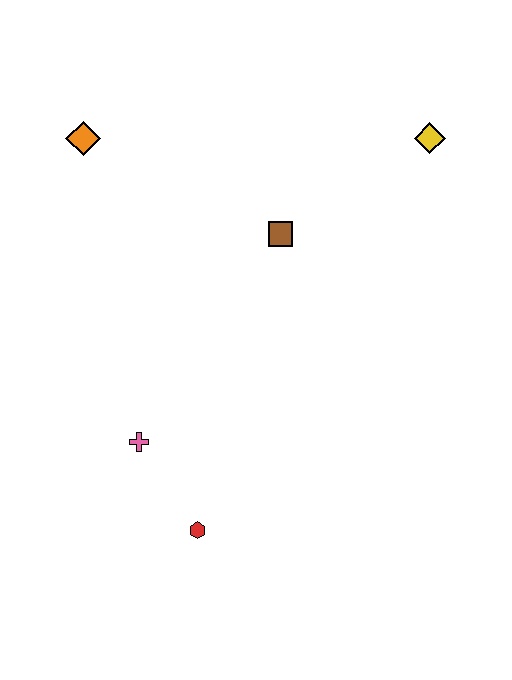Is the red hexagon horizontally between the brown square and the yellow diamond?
No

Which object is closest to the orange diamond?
The brown square is closest to the orange diamond.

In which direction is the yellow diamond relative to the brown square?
The yellow diamond is to the right of the brown square.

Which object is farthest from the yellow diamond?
The red hexagon is farthest from the yellow diamond.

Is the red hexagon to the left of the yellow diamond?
Yes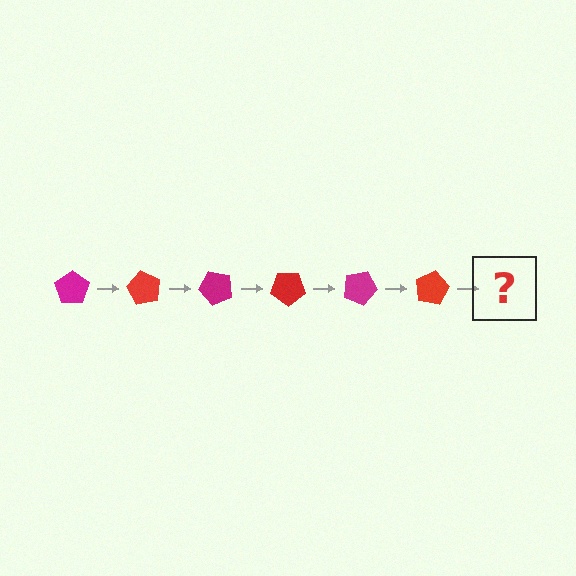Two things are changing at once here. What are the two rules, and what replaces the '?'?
The two rules are that it rotates 60 degrees each step and the color cycles through magenta and red. The '?' should be a magenta pentagon, rotated 360 degrees from the start.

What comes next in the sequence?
The next element should be a magenta pentagon, rotated 360 degrees from the start.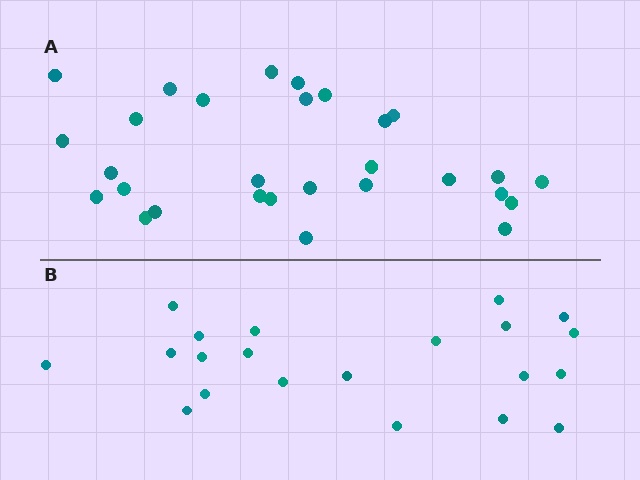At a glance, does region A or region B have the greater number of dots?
Region A (the top region) has more dots.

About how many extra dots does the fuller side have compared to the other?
Region A has roughly 8 or so more dots than region B.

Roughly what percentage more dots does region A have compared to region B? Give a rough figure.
About 40% more.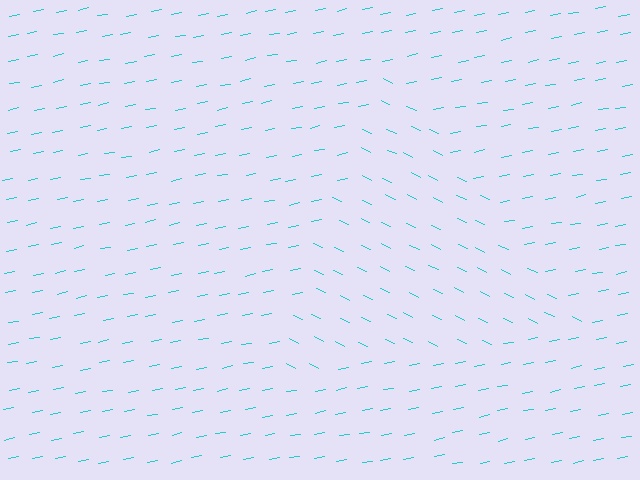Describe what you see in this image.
The image is filled with small cyan line segments. A triangle region in the image has lines oriented differently from the surrounding lines, creating a visible texture boundary.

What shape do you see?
I see a triangle.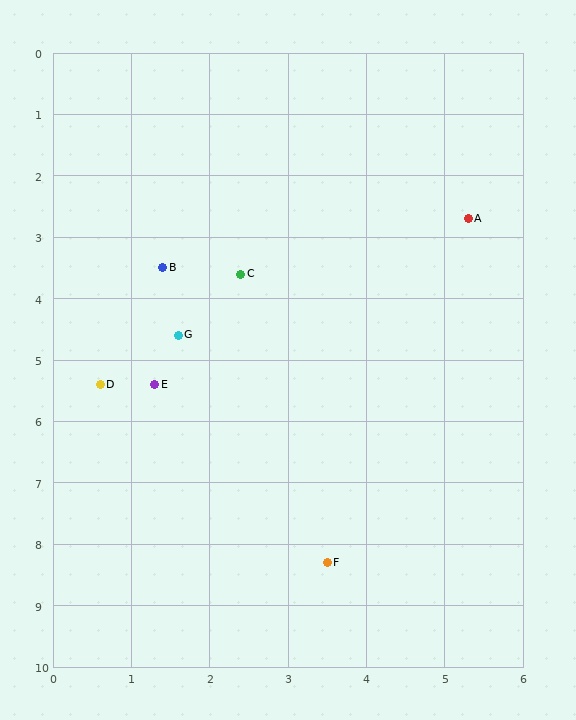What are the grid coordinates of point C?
Point C is at approximately (2.4, 3.6).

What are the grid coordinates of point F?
Point F is at approximately (3.5, 8.3).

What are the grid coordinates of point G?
Point G is at approximately (1.6, 4.6).